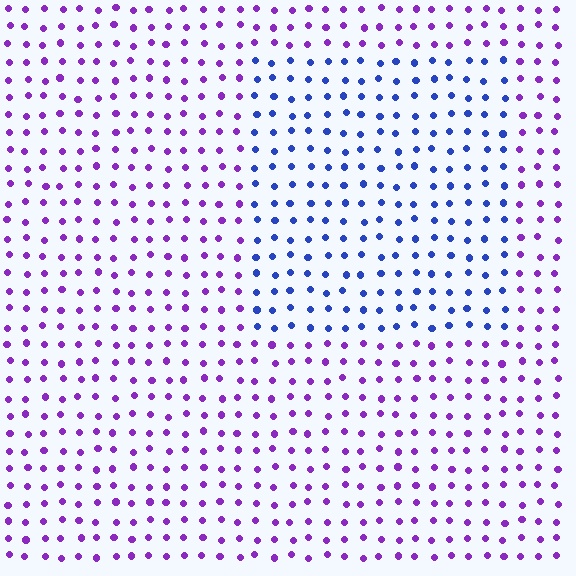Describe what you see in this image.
The image is filled with small purple elements in a uniform arrangement. A rectangle-shaped region is visible where the elements are tinted to a slightly different hue, forming a subtle color boundary.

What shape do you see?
I see a rectangle.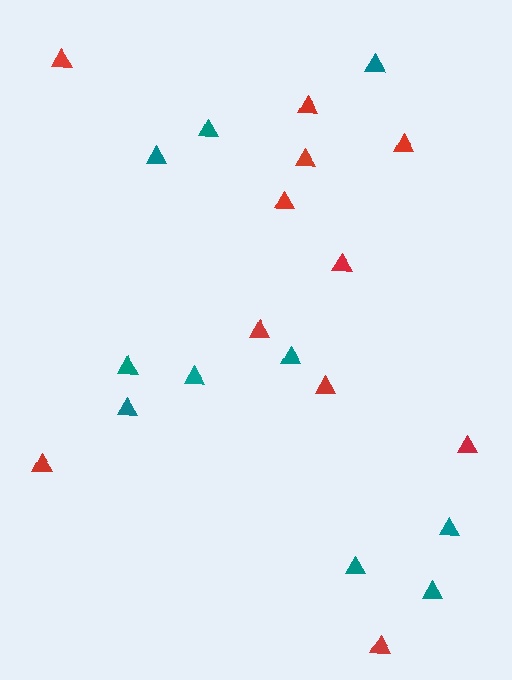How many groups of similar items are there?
There are 2 groups: one group of teal triangles (10) and one group of red triangles (11).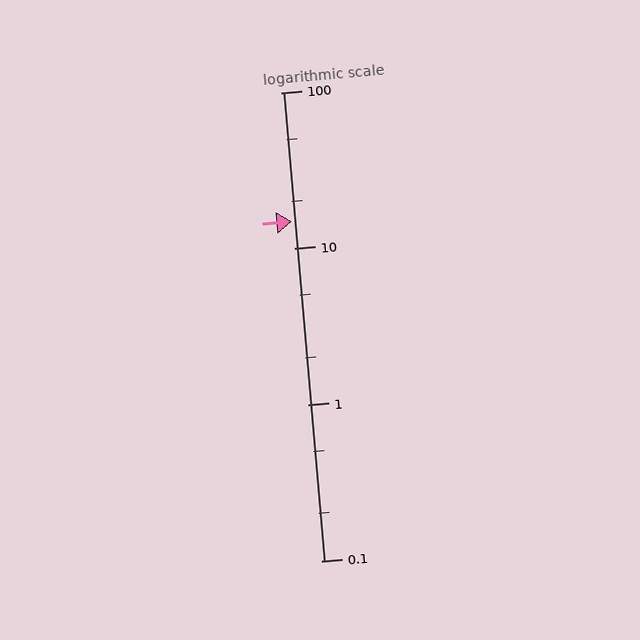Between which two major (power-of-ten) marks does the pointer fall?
The pointer is between 10 and 100.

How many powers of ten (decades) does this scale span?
The scale spans 3 decades, from 0.1 to 100.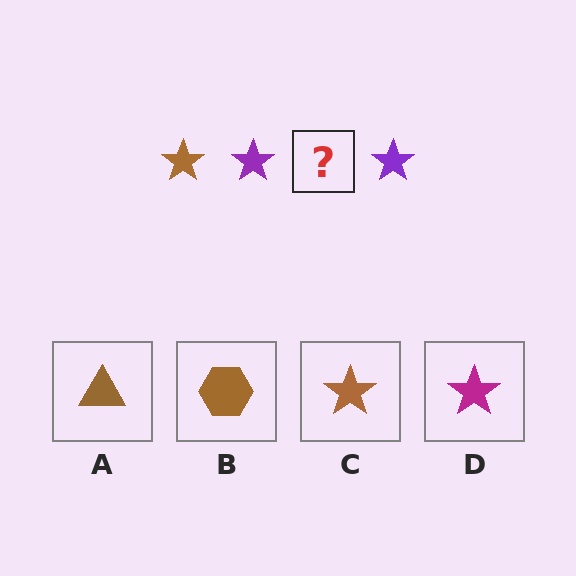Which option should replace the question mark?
Option C.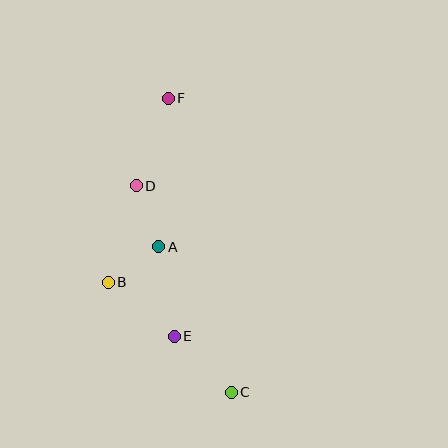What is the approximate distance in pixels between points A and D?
The distance between A and D is approximately 65 pixels.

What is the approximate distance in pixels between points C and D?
The distance between C and D is approximately 227 pixels.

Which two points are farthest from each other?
Points C and F are farthest from each other.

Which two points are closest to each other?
Points A and B are closest to each other.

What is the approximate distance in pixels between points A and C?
The distance between A and C is approximately 162 pixels.